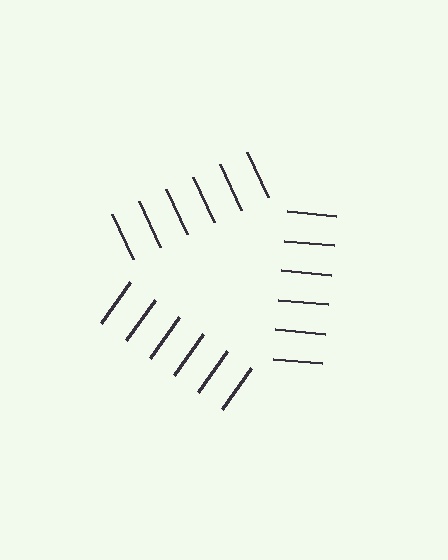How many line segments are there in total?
18 — 6 along each of the 3 edges.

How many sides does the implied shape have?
3 sides — the line-ends trace a triangle.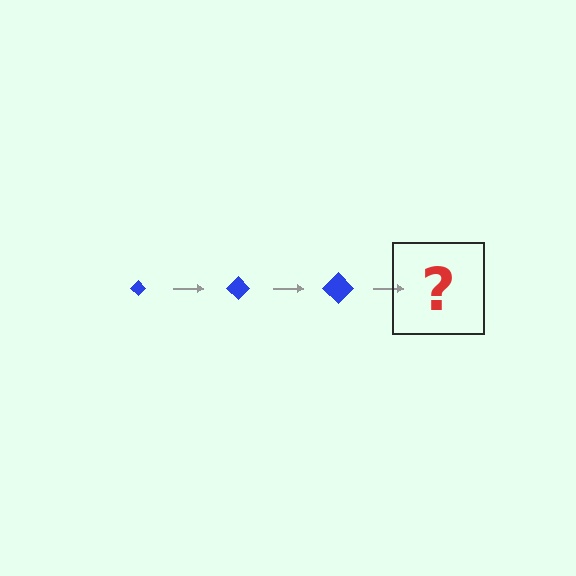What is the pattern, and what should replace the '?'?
The pattern is that the diamond gets progressively larger each step. The '?' should be a blue diamond, larger than the previous one.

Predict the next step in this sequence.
The next step is a blue diamond, larger than the previous one.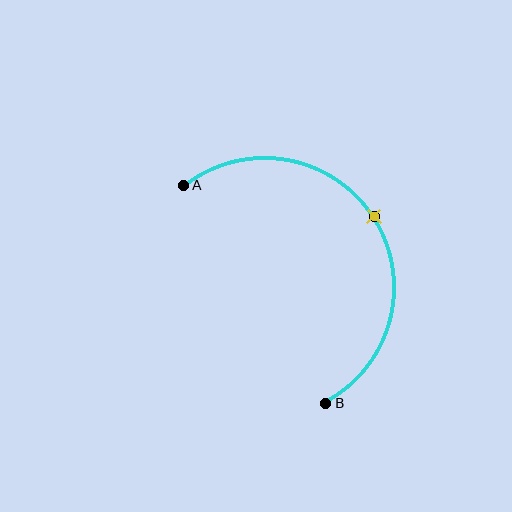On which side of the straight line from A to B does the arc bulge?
The arc bulges to the right of the straight line connecting A and B.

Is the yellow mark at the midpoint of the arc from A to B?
Yes. The yellow mark lies on the arc at equal arc-length from both A and B — it is the arc midpoint.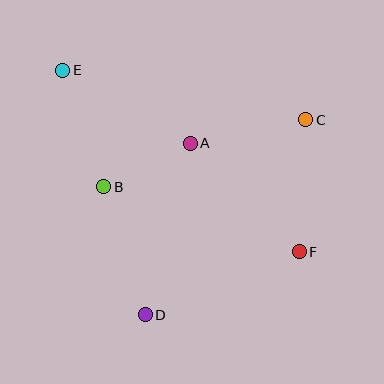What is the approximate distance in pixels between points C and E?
The distance between C and E is approximately 248 pixels.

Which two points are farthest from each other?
Points E and F are farthest from each other.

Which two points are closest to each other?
Points A and B are closest to each other.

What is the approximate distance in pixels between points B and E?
The distance between B and E is approximately 124 pixels.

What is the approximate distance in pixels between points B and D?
The distance between B and D is approximately 135 pixels.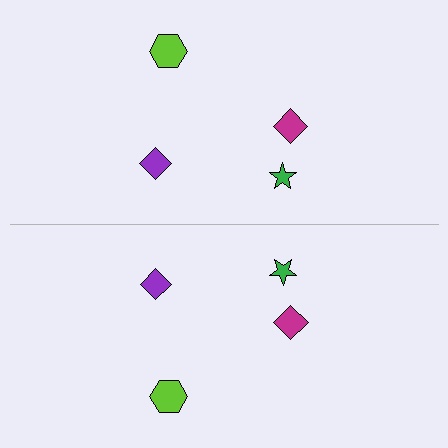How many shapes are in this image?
There are 8 shapes in this image.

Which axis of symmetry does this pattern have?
The pattern has a horizontal axis of symmetry running through the center of the image.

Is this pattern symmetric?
Yes, this pattern has bilateral (reflection) symmetry.